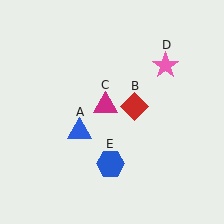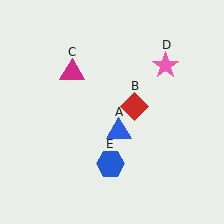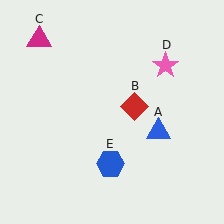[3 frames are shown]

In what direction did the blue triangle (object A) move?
The blue triangle (object A) moved right.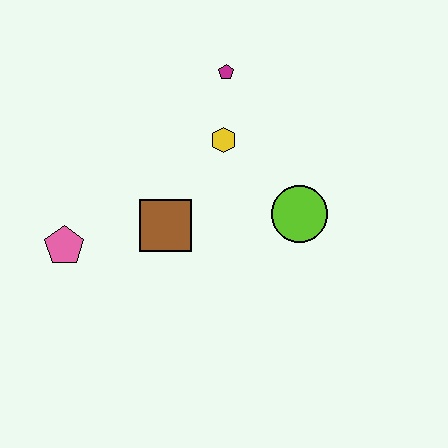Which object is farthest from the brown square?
The magenta pentagon is farthest from the brown square.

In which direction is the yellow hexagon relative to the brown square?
The yellow hexagon is above the brown square.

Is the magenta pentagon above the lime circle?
Yes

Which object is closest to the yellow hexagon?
The magenta pentagon is closest to the yellow hexagon.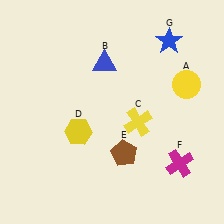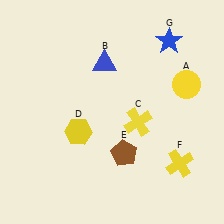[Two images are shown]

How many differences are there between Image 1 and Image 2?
There is 1 difference between the two images.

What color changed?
The cross (F) changed from magenta in Image 1 to yellow in Image 2.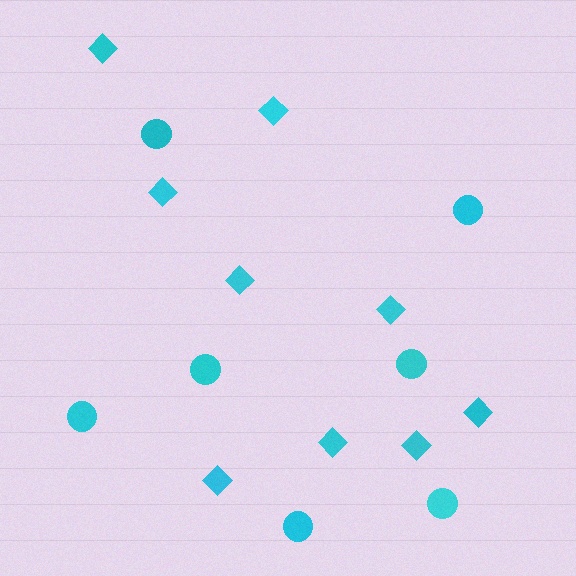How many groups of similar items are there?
There are 2 groups: one group of diamonds (9) and one group of circles (7).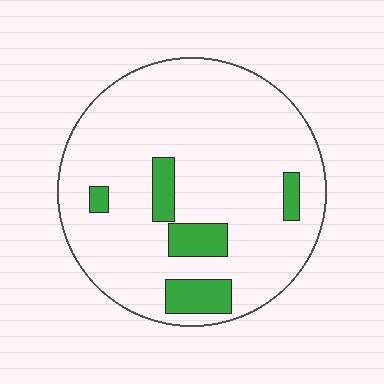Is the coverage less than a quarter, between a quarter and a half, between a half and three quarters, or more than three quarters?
Less than a quarter.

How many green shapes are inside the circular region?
5.